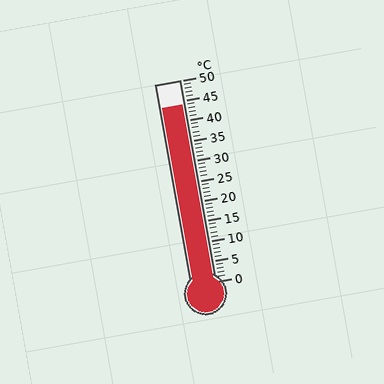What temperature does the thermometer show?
The thermometer shows approximately 44°C.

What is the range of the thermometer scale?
The thermometer scale ranges from 0°C to 50°C.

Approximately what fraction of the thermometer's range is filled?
The thermometer is filled to approximately 90% of its range.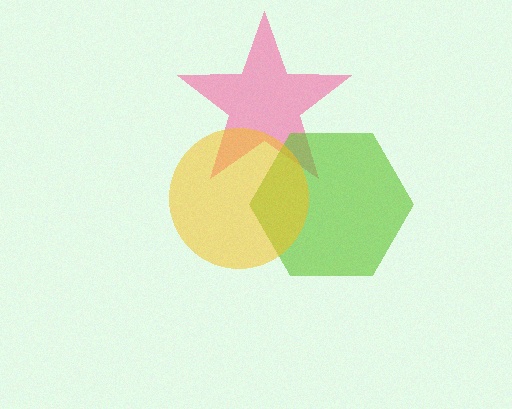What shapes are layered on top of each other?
The layered shapes are: a pink star, a lime hexagon, a yellow circle.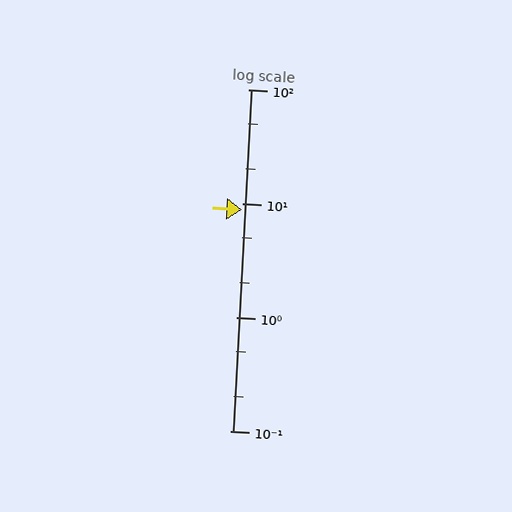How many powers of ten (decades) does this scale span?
The scale spans 3 decades, from 0.1 to 100.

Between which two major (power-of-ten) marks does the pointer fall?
The pointer is between 1 and 10.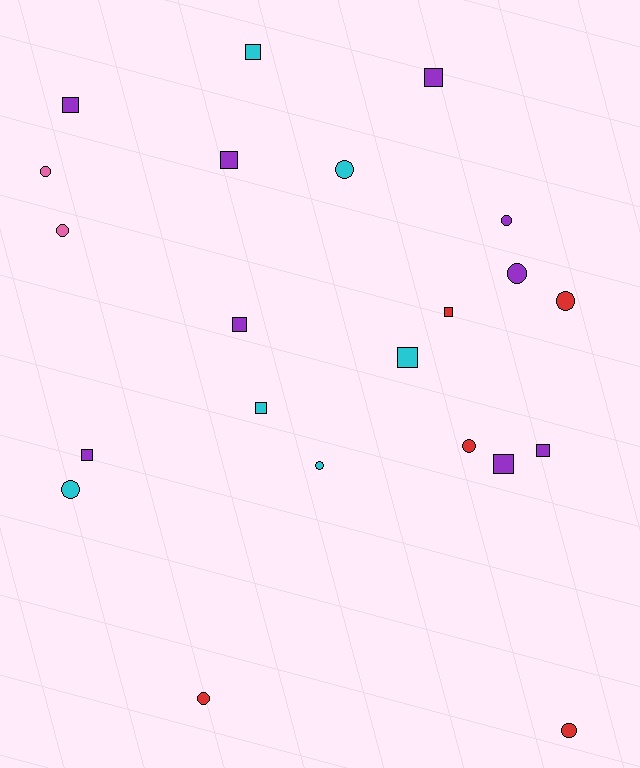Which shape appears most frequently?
Square, with 11 objects.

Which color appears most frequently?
Purple, with 9 objects.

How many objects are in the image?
There are 22 objects.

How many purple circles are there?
There are 2 purple circles.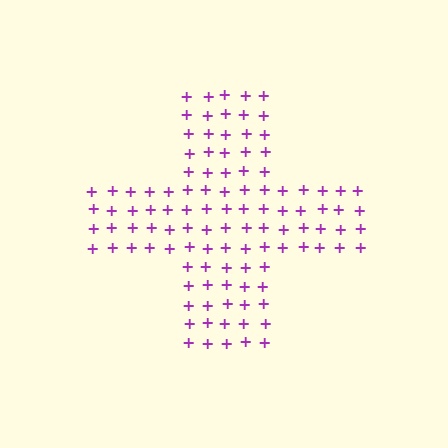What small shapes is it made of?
It is made of small plus signs.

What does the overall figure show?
The overall figure shows a cross.